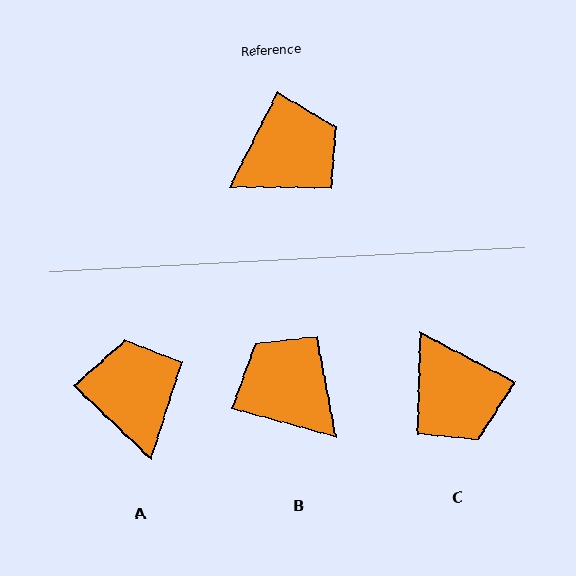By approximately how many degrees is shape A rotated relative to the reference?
Approximately 73 degrees counter-clockwise.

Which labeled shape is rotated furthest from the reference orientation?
B, about 101 degrees away.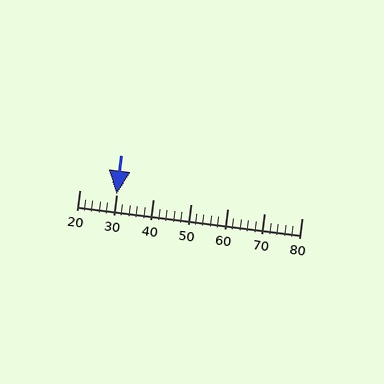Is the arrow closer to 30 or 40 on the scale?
The arrow is closer to 30.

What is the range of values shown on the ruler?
The ruler shows values from 20 to 80.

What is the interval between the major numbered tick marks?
The major tick marks are spaced 10 units apart.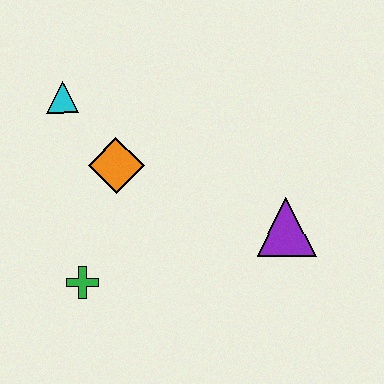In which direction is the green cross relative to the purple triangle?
The green cross is to the left of the purple triangle.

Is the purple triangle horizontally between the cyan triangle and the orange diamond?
No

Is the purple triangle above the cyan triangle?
No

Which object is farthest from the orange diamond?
The purple triangle is farthest from the orange diamond.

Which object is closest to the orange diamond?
The cyan triangle is closest to the orange diamond.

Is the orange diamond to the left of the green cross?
No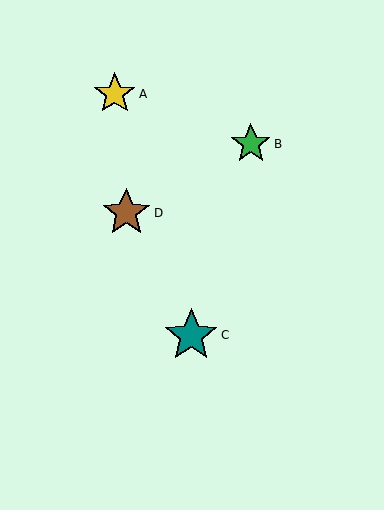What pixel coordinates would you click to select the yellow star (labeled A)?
Click at (115, 94) to select the yellow star A.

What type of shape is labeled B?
Shape B is a green star.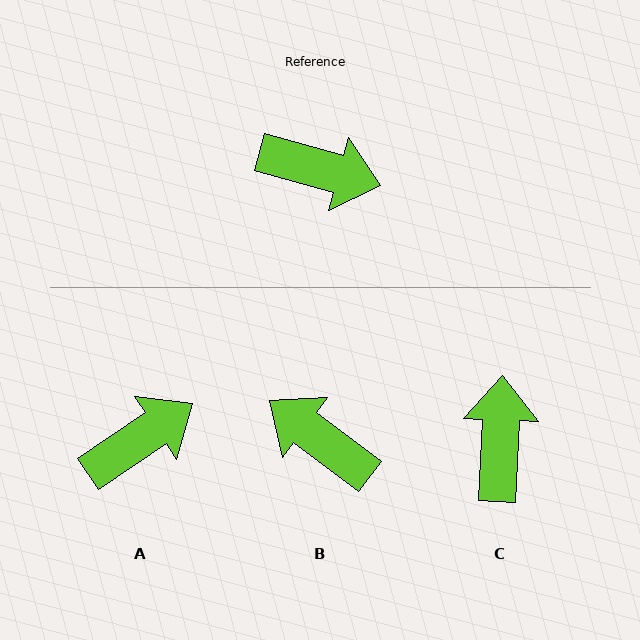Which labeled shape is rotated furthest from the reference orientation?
B, about 159 degrees away.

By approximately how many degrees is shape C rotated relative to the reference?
Approximately 103 degrees counter-clockwise.